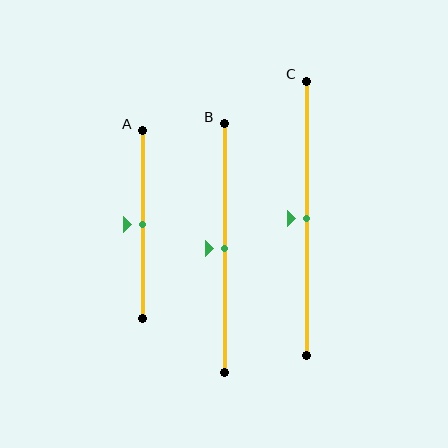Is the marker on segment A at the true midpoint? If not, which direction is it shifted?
Yes, the marker on segment A is at the true midpoint.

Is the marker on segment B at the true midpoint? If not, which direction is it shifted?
Yes, the marker on segment B is at the true midpoint.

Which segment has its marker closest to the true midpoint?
Segment A has its marker closest to the true midpoint.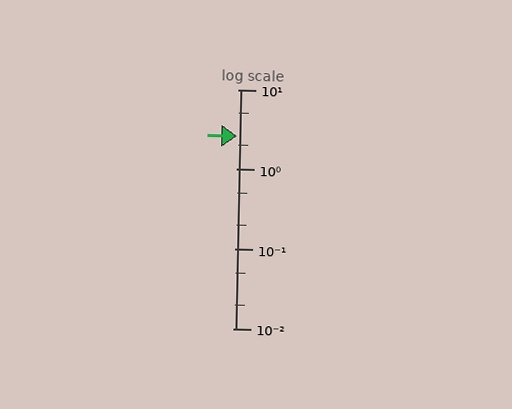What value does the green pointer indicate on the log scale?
The pointer indicates approximately 2.6.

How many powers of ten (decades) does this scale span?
The scale spans 3 decades, from 0.01 to 10.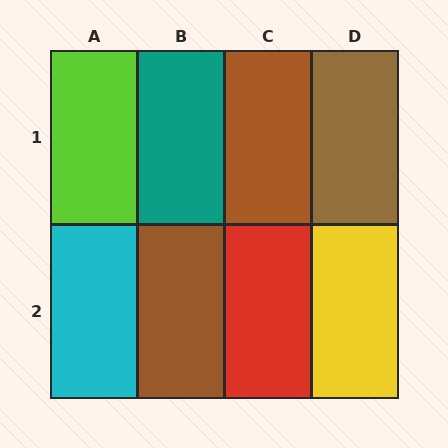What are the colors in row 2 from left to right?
Cyan, brown, red, yellow.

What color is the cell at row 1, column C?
Brown.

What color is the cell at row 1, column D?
Brown.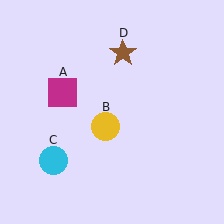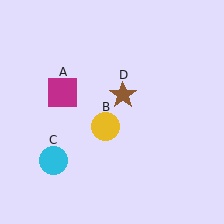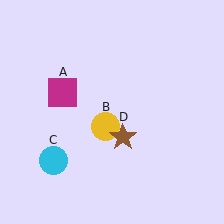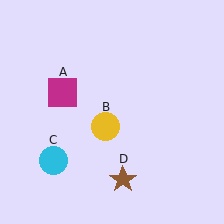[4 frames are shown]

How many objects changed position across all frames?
1 object changed position: brown star (object D).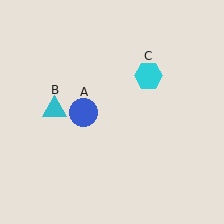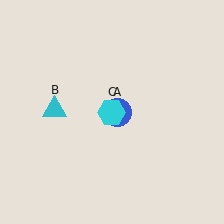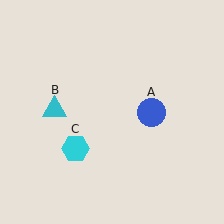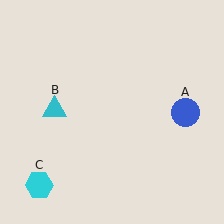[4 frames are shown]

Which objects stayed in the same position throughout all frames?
Cyan triangle (object B) remained stationary.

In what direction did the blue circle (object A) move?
The blue circle (object A) moved right.